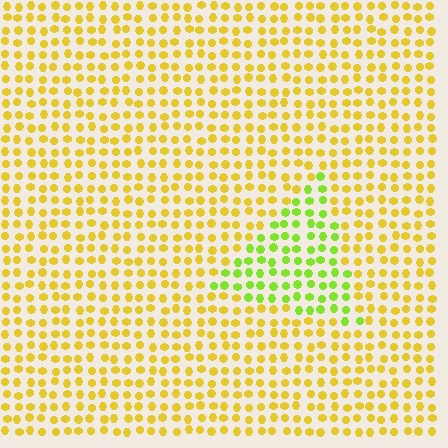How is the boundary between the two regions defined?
The boundary is defined purely by a slight shift in hue (about 42 degrees). Spacing, size, and orientation are identical on both sides.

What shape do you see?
I see a triangle.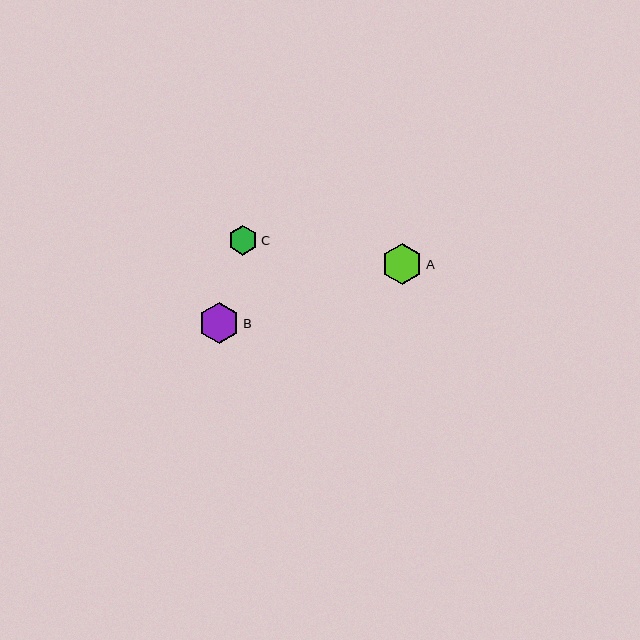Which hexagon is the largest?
Hexagon A is the largest with a size of approximately 41 pixels.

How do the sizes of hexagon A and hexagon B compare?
Hexagon A and hexagon B are approximately the same size.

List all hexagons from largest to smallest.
From largest to smallest: A, B, C.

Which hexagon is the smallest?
Hexagon C is the smallest with a size of approximately 30 pixels.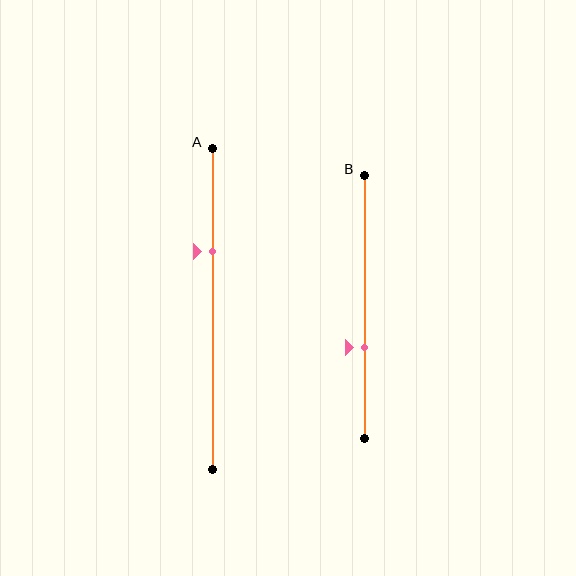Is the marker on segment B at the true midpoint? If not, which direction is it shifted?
No, the marker on segment B is shifted downward by about 15% of the segment length.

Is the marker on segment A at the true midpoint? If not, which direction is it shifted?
No, the marker on segment A is shifted upward by about 18% of the segment length.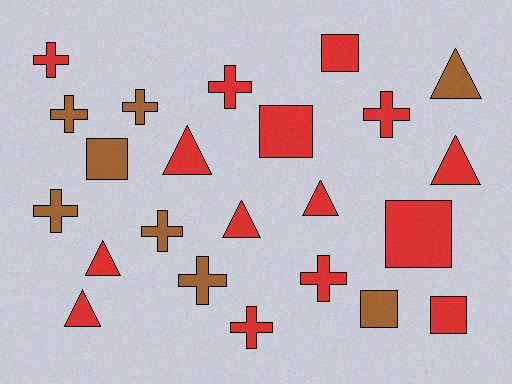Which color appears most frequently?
Red, with 15 objects.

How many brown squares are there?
There are 2 brown squares.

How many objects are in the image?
There are 23 objects.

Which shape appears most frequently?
Cross, with 10 objects.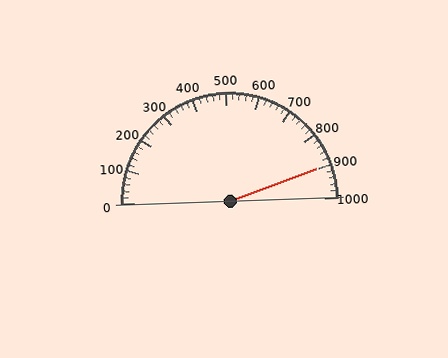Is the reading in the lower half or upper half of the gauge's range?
The reading is in the upper half of the range (0 to 1000).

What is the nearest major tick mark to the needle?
The nearest major tick mark is 900.